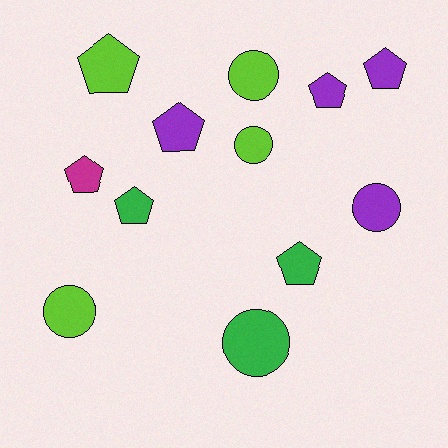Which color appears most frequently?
Purple, with 4 objects.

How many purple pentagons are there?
There are 3 purple pentagons.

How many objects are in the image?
There are 12 objects.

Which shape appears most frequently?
Pentagon, with 7 objects.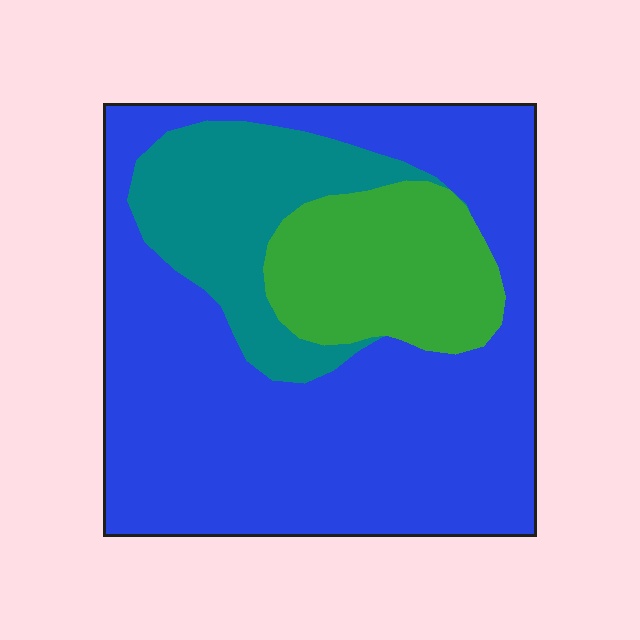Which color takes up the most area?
Blue, at roughly 65%.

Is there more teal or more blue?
Blue.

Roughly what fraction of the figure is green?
Green covers 17% of the figure.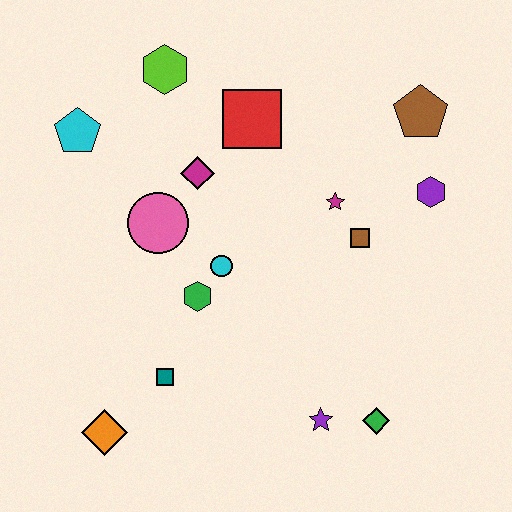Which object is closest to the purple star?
The green diamond is closest to the purple star.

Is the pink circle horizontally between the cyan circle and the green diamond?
No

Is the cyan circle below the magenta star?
Yes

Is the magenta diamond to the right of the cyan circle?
No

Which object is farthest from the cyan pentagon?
The green diamond is farthest from the cyan pentagon.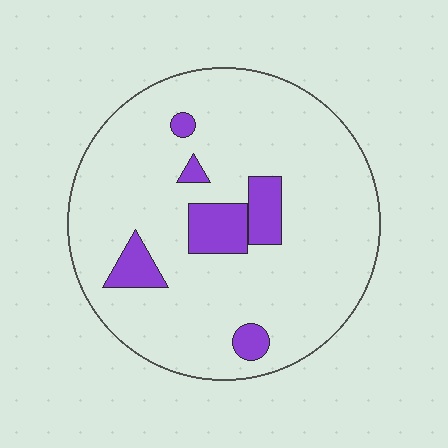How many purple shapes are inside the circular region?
6.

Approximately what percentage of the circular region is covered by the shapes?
Approximately 10%.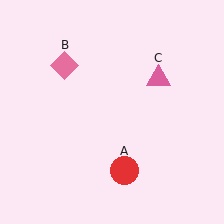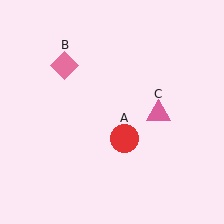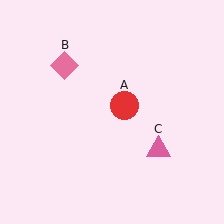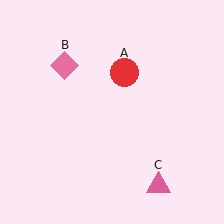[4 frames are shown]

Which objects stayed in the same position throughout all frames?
Pink diamond (object B) remained stationary.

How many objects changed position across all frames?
2 objects changed position: red circle (object A), pink triangle (object C).